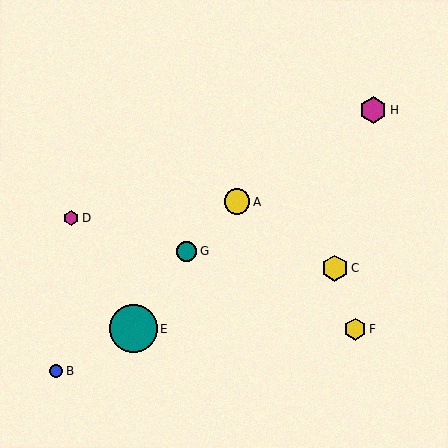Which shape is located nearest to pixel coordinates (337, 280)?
The yellow hexagon (labeled C) at (335, 268) is nearest to that location.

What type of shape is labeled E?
Shape E is a teal circle.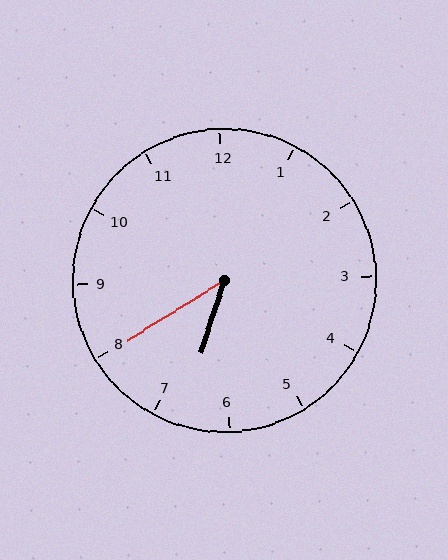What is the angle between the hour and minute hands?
Approximately 40 degrees.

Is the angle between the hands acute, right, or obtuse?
It is acute.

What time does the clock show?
6:40.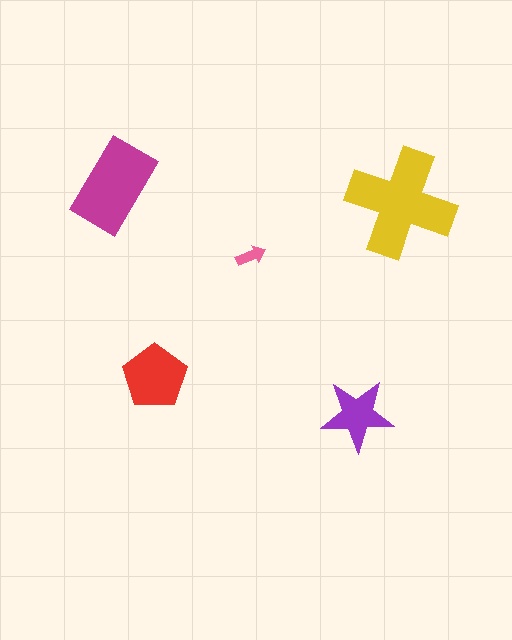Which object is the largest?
The yellow cross.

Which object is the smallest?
The pink arrow.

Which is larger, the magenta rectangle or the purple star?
The magenta rectangle.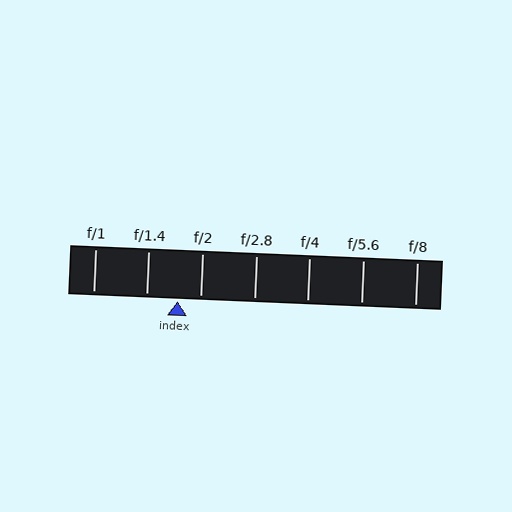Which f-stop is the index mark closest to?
The index mark is closest to f/2.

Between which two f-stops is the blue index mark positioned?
The index mark is between f/1.4 and f/2.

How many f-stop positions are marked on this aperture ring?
There are 7 f-stop positions marked.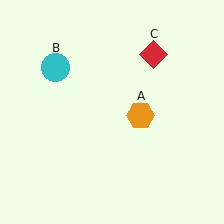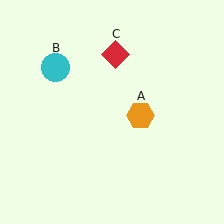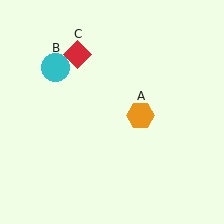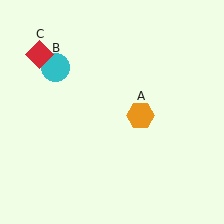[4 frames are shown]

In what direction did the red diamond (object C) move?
The red diamond (object C) moved left.